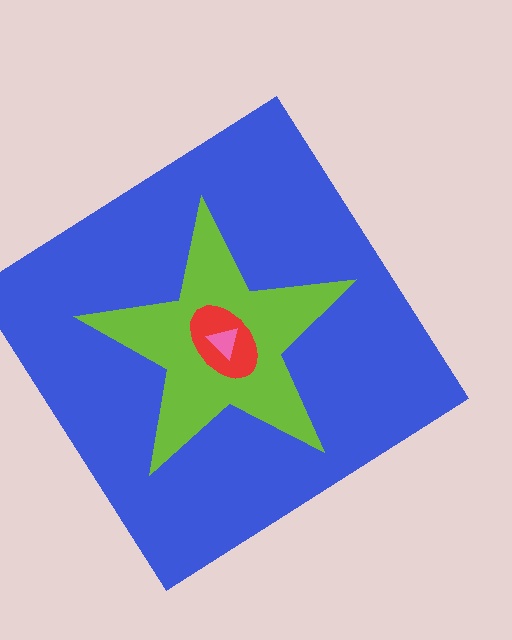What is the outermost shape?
The blue diamond.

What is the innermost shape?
The pink triangle.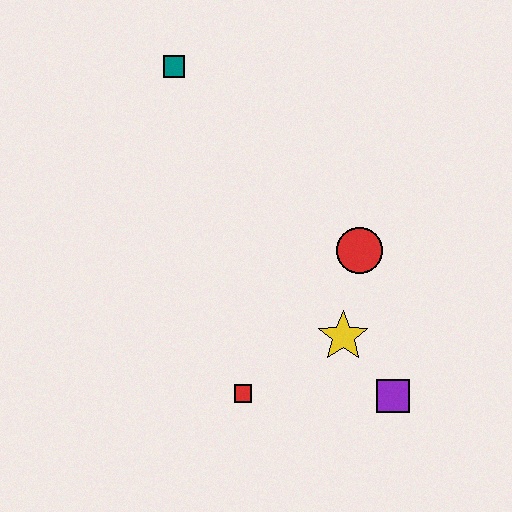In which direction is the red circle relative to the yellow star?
The red circle is above the yellow star.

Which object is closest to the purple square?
The yellow star is closest to the purple square.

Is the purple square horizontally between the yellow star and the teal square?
No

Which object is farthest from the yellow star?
The teal square is farthest from the yellow star.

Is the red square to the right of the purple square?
No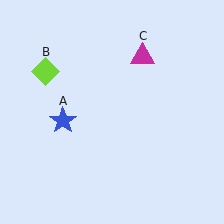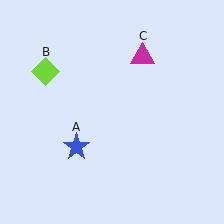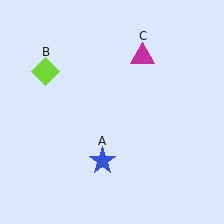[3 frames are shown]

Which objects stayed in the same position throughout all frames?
Lime diamond (object B) and magenta triangle (object C) remained stationary.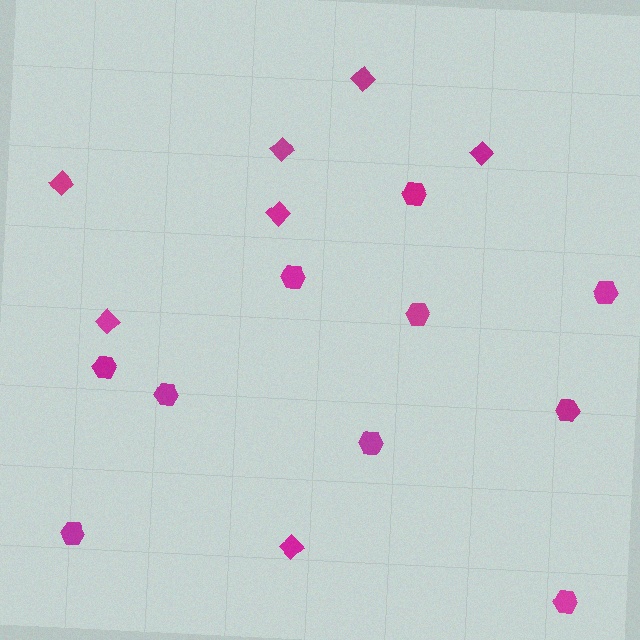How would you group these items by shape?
There are 2 groups: one group of diamonds (7) and one group of hexagons (10).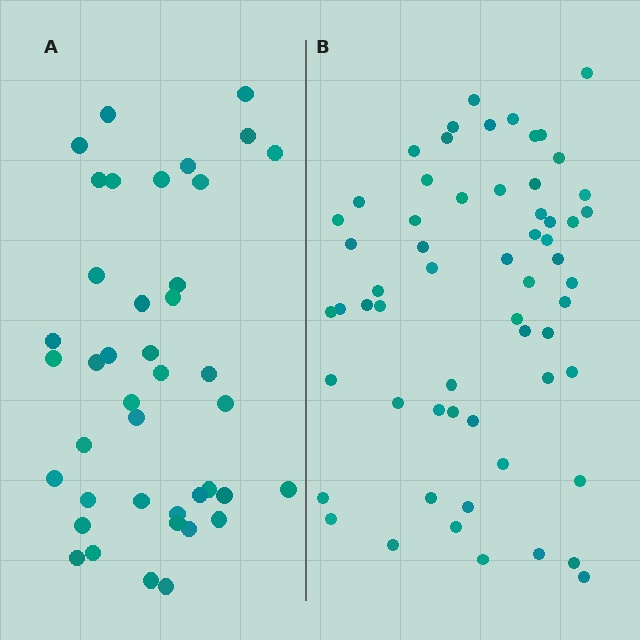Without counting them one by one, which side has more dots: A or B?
Region B (the right region) has more dots.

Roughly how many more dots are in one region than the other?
Region B has approximately 20 more dots than region A.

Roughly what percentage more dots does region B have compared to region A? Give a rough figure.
About 45% more.